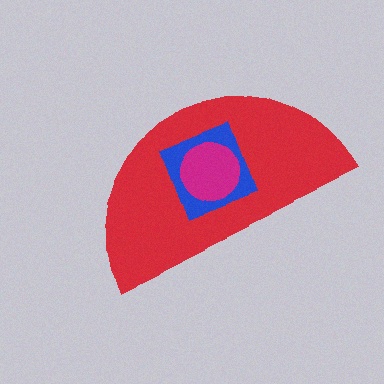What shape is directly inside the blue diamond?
The magenta circle.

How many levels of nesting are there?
3.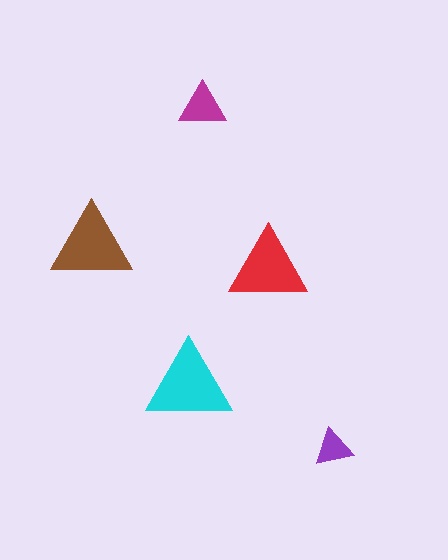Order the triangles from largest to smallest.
the cyan one, the brown one, the red one, the magenta one, the purple one.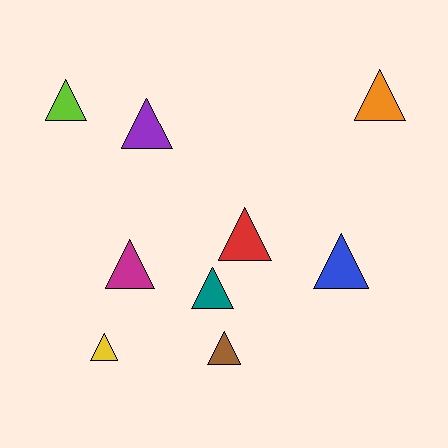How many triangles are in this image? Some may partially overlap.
There are 9 triangles.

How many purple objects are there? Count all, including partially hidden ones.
There is 1 purple object.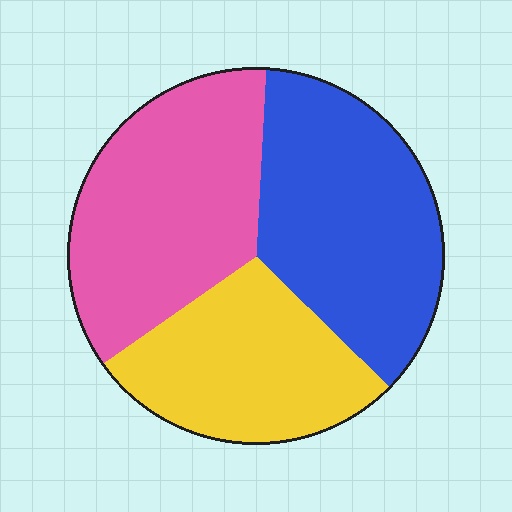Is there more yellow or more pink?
Pink.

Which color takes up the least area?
Yellow, at roughly 30%.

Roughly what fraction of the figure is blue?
Blue takes up about three eighths (3/8) of the figure.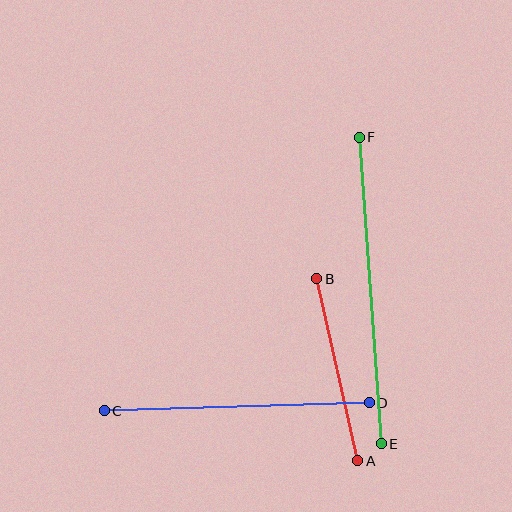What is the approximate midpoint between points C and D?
The midpoint is at approximately (237, 407) pixels.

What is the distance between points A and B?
The distance is approximately 187 pixels.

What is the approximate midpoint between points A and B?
The midpoint is at approximately (337, 370) pixels.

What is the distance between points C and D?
The distance is approximately 265 pixels.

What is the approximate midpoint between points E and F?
The midpoint is at approximately (370, 290) pixels.